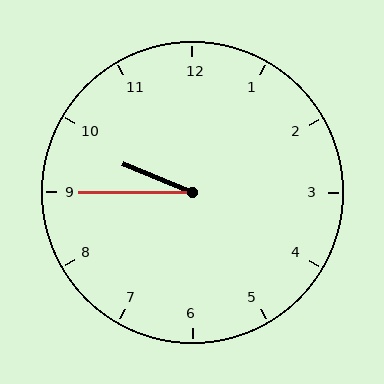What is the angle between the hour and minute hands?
Approximately 22 degrees.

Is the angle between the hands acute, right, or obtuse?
It is acute.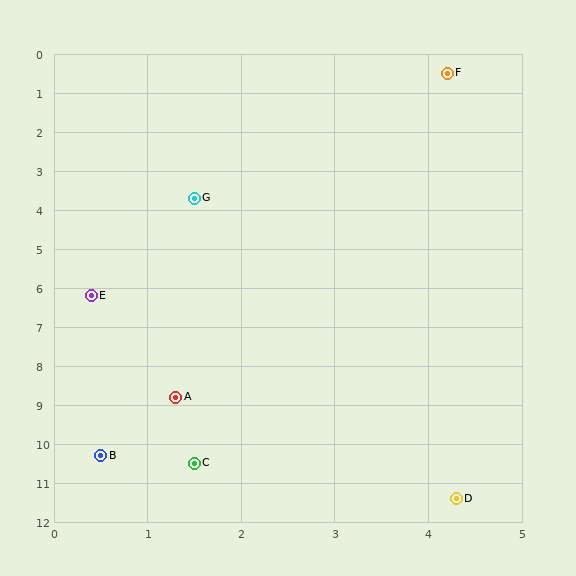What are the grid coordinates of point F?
Point F is at approximately (4.2, 0.5).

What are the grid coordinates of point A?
Point A is at approximately (1.3, 8.8).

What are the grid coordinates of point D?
Point D is at approximately (4.3, 11.4).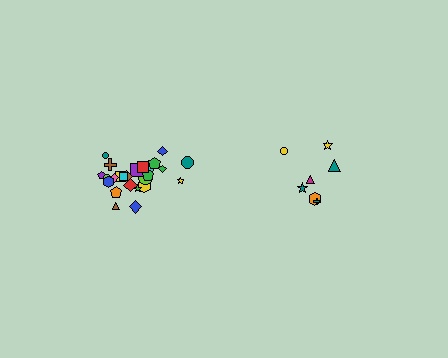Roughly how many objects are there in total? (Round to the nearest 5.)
Roughly 30 objects in total.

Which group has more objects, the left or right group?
The left group.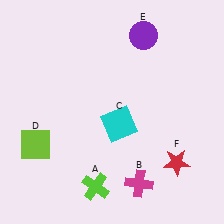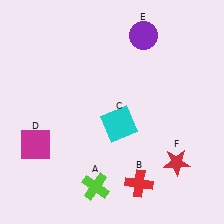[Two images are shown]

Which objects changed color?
B changed from magenta to red. D changed from lime to magenta.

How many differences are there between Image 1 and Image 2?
There are 2 differences between the two images.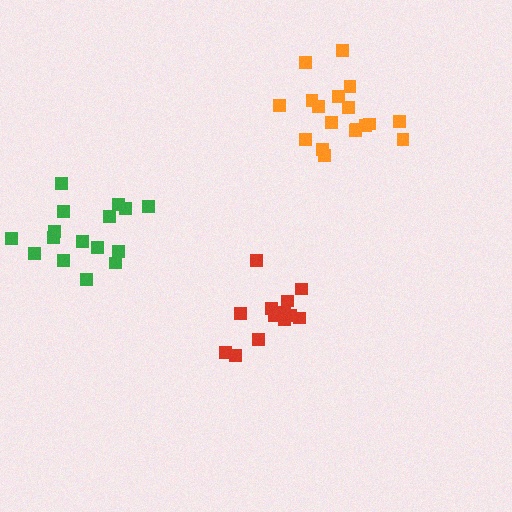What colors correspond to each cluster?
The clusters are colored: orange, green, red.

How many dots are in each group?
Group 1: 18 dots, Group 2: 16 dots, Group 3: 13 dots (47 total).